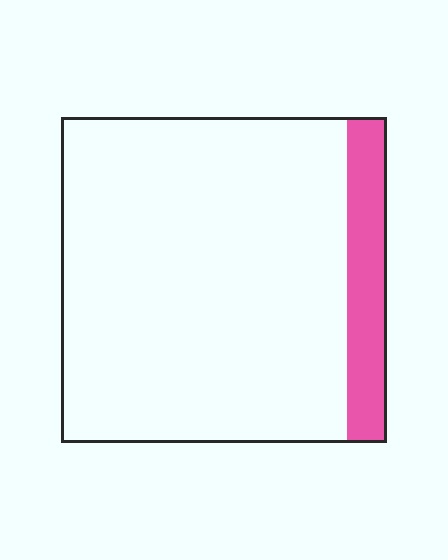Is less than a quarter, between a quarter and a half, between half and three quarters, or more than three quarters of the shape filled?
Less than a quarter.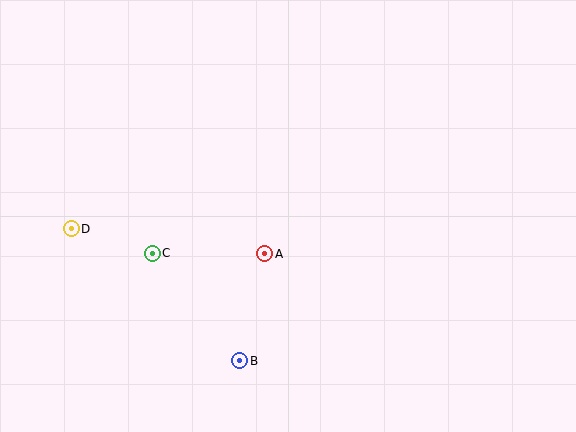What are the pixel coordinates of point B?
Point B is at (240, 361).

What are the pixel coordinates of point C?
Point C is at (152, 253).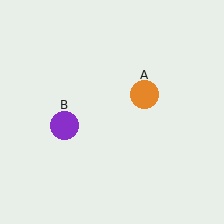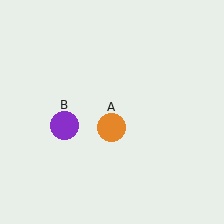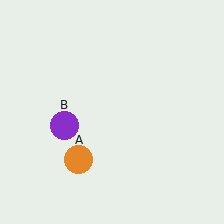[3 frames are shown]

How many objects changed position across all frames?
1 object changed position: orange circle (object A).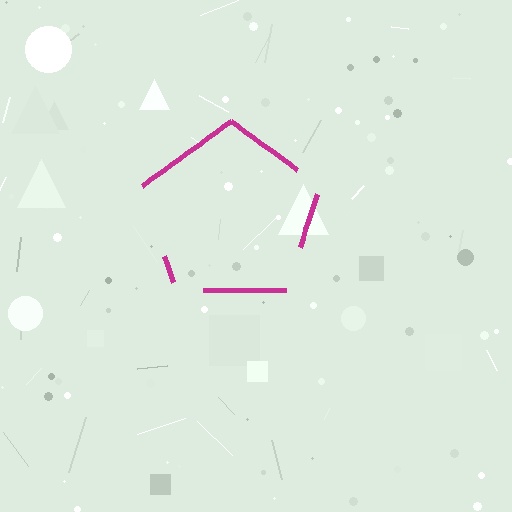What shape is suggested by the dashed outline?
The dashed outline suggests a pentagon.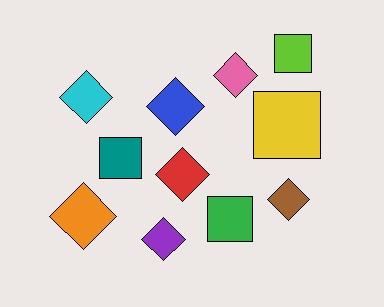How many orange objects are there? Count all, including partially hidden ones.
There is 1 orange object.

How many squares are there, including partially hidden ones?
There are 4 squares.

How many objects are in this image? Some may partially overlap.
There are 11 objects.